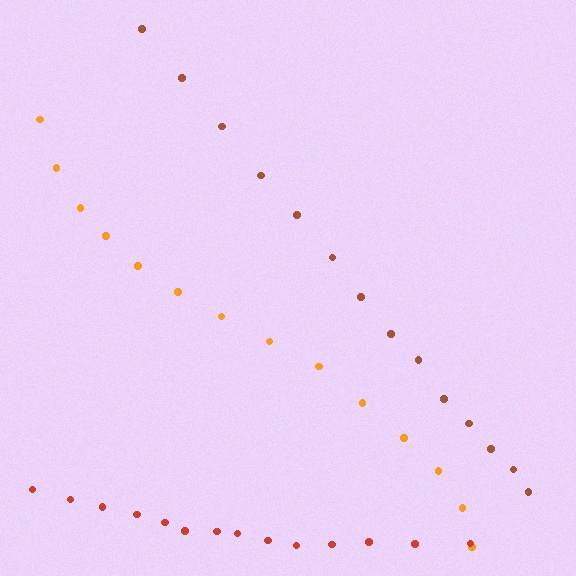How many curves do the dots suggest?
There are 3 distinct paths.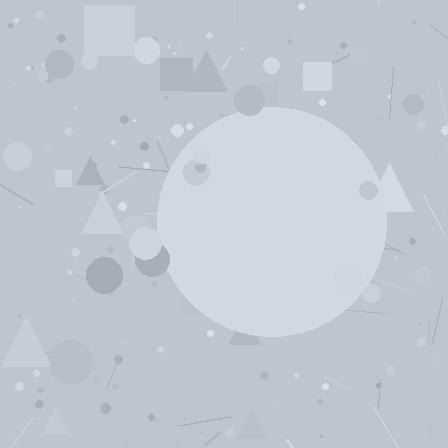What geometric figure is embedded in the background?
A circle is embedded in the background.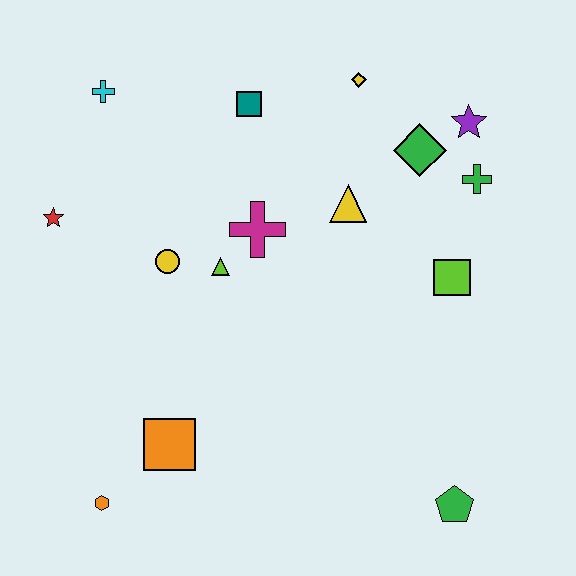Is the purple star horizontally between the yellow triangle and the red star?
No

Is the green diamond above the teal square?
No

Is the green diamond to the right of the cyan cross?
Yes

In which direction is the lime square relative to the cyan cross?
The lime square is to the right of the cyan cross.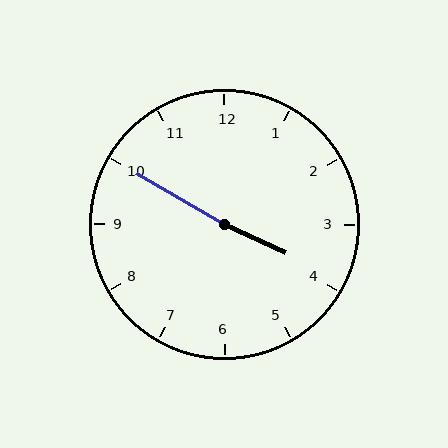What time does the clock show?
3:50.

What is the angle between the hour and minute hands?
Approximately 175 degrees.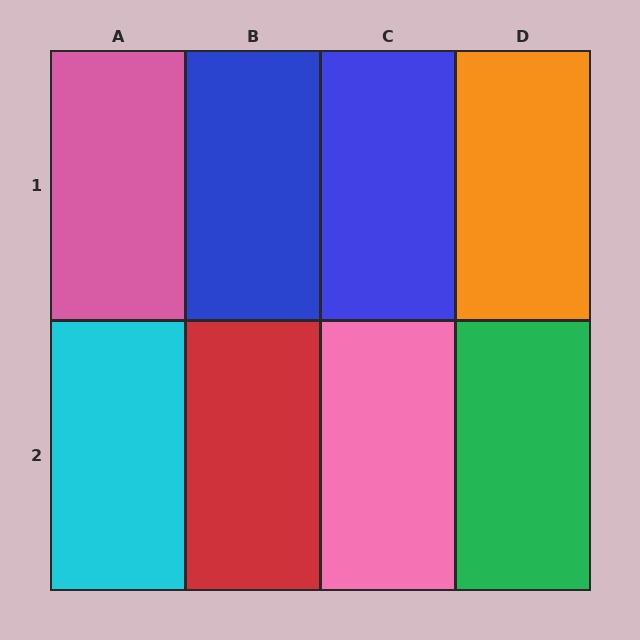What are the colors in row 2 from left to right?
Cyan, red, pink, green.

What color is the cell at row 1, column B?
Blue.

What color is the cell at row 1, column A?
Pink.